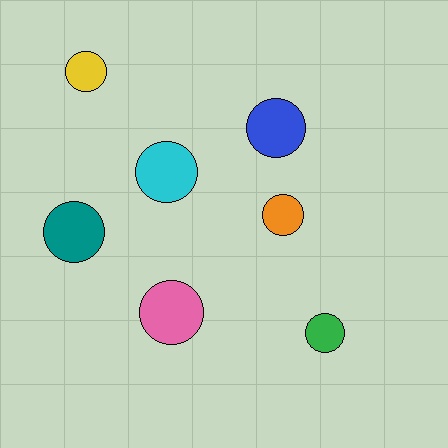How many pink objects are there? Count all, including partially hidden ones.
There is 1 pink object.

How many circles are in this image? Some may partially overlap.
There are 7 circles.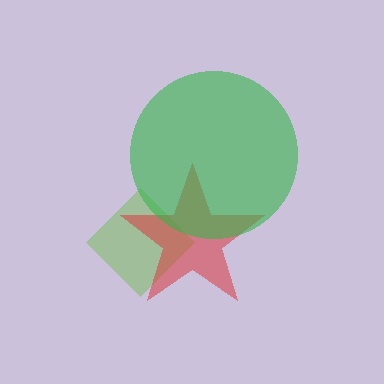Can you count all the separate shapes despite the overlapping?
Yes, there are 3 separate shapes.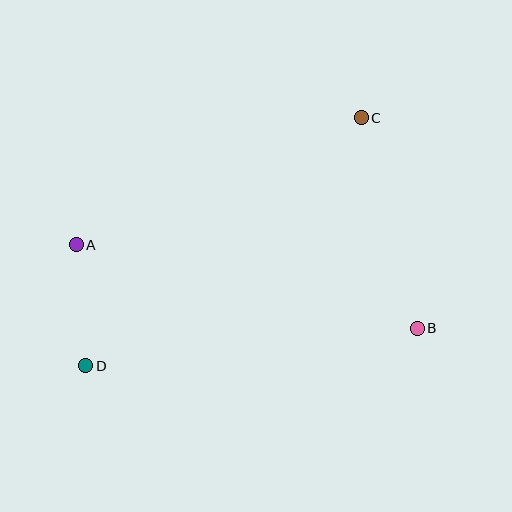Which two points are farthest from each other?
Points C and D are farthest from each other.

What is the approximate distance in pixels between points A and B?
The distance between A and B is approximately 351 pixels.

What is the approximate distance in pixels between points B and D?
The distance between B and D is approximately 334 pixels.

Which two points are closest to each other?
Points A and D are closest to each other.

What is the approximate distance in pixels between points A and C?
The distance between A and C is approximately 312 pixels.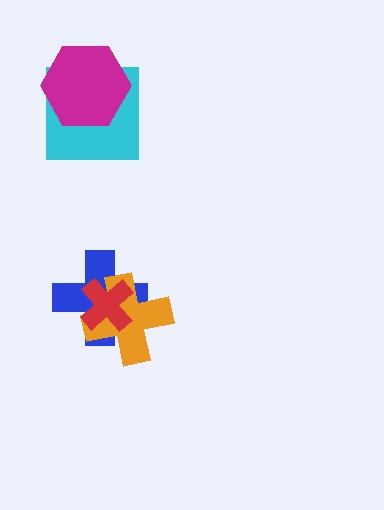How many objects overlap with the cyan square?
1 object overlaps with the cyan square.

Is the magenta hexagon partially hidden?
No, no other shape covers it.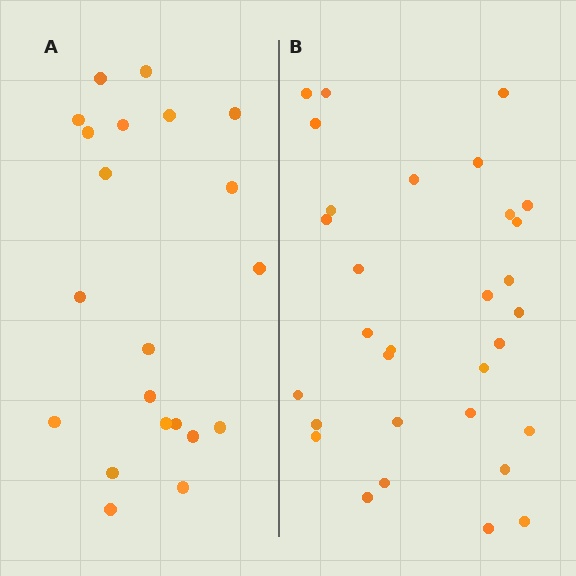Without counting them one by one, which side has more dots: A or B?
Region B (the right region) has more dots.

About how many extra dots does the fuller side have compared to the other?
Region B has roughly 10 or so more dots than region A.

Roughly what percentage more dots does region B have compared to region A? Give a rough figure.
About 50% more.